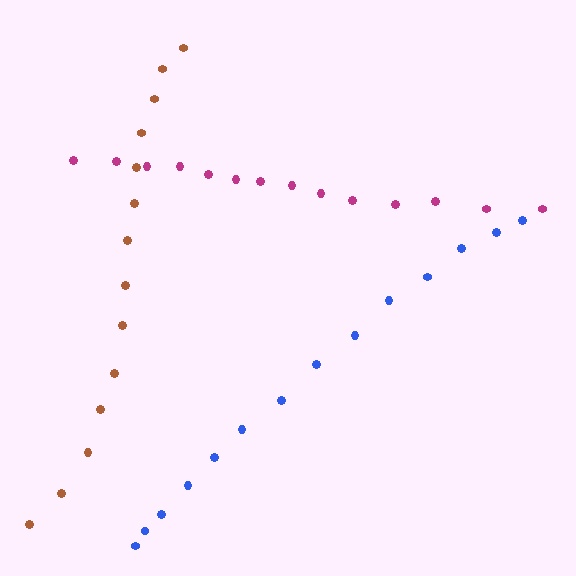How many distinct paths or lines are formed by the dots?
There are 3 distinct paths.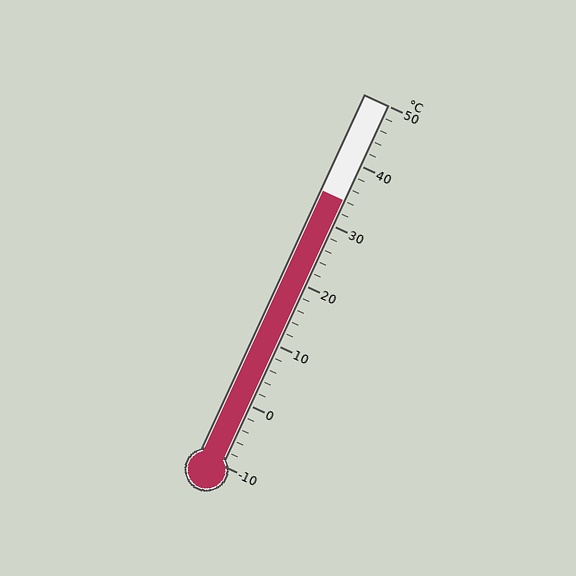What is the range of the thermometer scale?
The thermometer scale ranges from -10°C to 50°C.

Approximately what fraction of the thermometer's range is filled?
The thermometer is filled to approximately 75% of its range.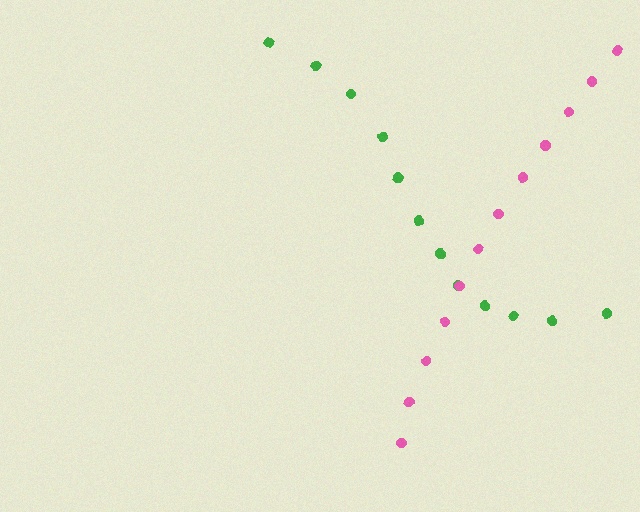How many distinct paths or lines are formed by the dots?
There are 2 distinct paths.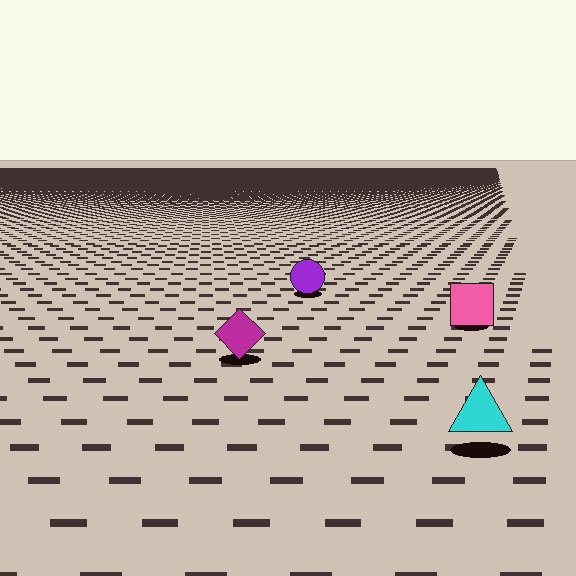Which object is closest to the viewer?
The cyan triangle is closest. The texture marks near it are larger and more spread out.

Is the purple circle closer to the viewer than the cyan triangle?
No. The cyan triangle is closer — you can tell from the texture gradient: the ground texture is coarser near it.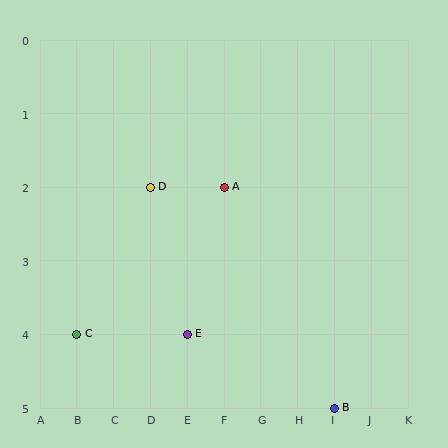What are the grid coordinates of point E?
Point E is at grid coordinates (E, 4).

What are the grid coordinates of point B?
Point B is at grid coordinates (I, 5).